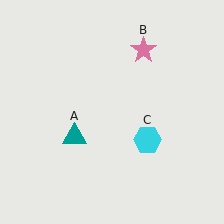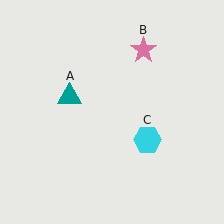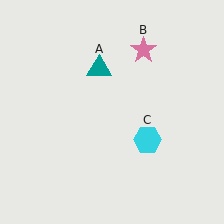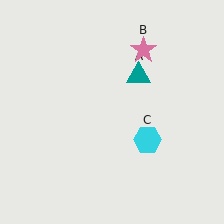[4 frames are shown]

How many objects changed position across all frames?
1 object changed position: teal triangle (object A).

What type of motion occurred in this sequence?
The teal triangle (object A) rotated clockwise around the center of the scene.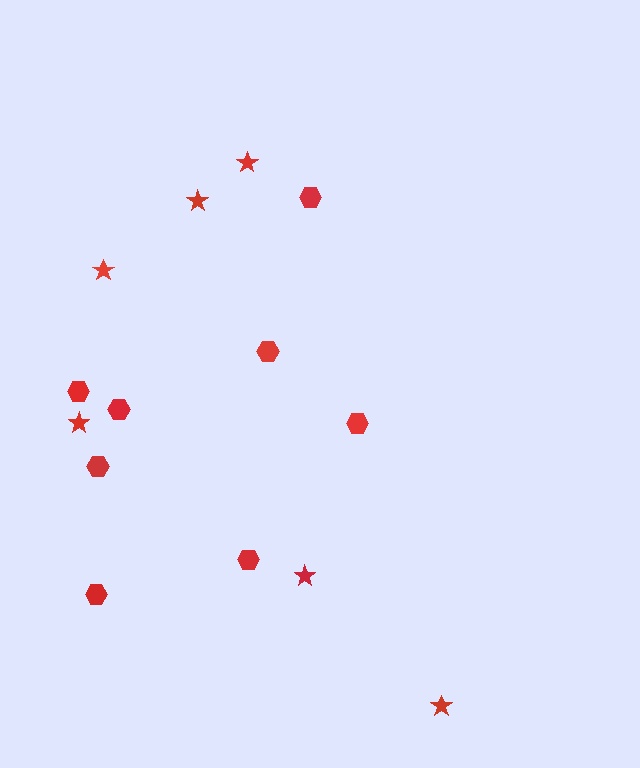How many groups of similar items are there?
There are 2 groups: one group of stars (6) and one group of hexagons (8).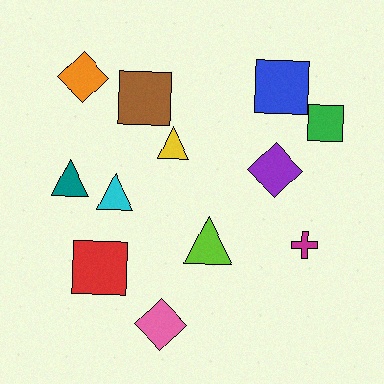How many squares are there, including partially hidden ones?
There are 4 squares.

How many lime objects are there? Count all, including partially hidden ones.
There is 1 lime object.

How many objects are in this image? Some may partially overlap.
There are 12 objects.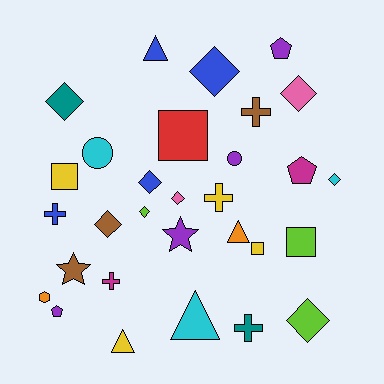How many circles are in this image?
There are 2 circles.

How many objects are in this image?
There are 30 objects.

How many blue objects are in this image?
There are 4 blue objects.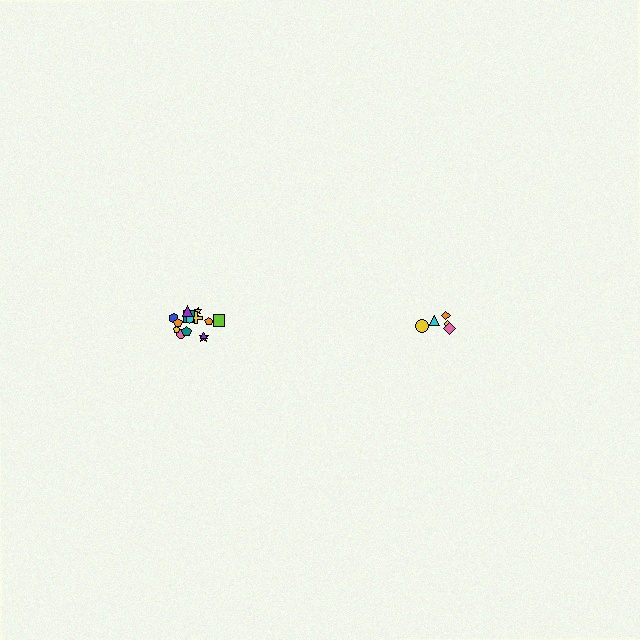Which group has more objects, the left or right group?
The left group.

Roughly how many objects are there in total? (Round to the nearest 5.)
Roughly 20 objects in total.